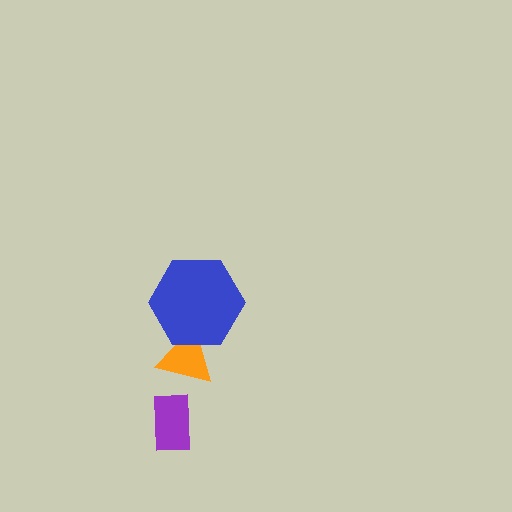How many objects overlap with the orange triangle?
1 object overlaps with the orange triangle.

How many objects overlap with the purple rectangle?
0 objects overlap with the purple rectangle.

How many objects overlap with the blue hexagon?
1 object overlaps with the blue hexagon.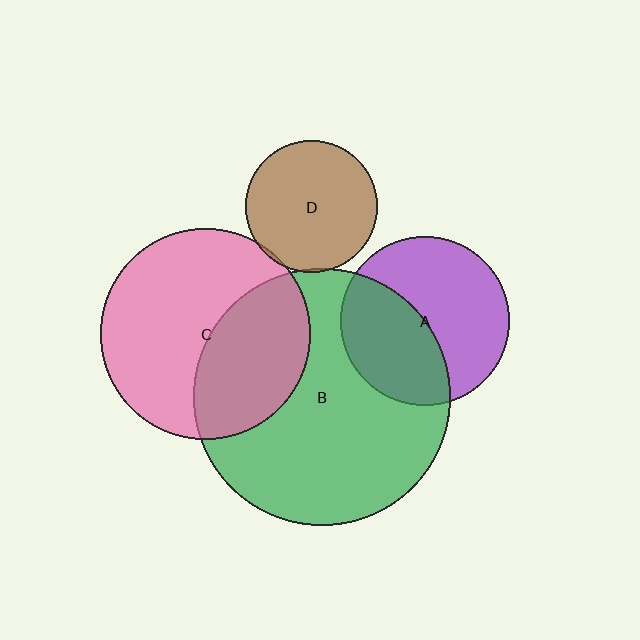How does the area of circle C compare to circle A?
Approximately 1.5 times.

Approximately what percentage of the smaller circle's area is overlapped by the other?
Approximately 45%.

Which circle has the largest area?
Circle B (green).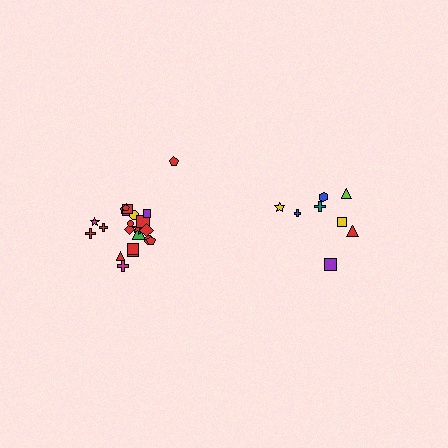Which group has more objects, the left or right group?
The left group.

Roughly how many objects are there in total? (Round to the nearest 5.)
Roughly 30 objects in total.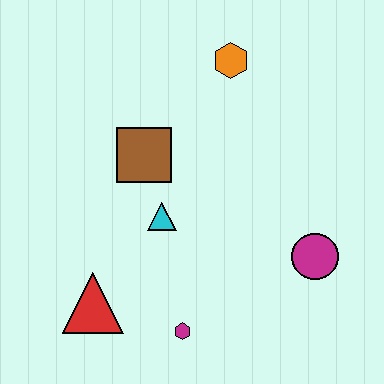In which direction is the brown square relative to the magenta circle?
The brown square is to the left of the magenta circle.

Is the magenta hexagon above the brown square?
No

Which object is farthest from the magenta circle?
The red triangle is farthest from the magenta circle.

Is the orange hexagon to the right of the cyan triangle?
Yes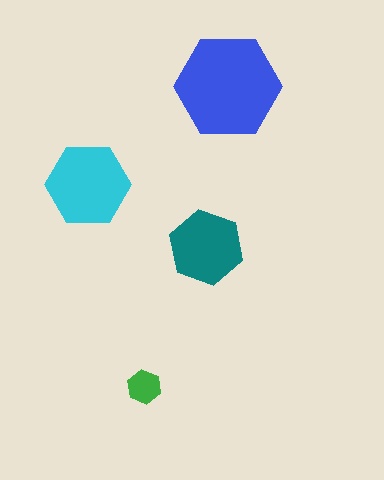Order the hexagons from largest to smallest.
the blue one, the cyan one, the teal one, the green one.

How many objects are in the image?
There are 4 objects in the image.